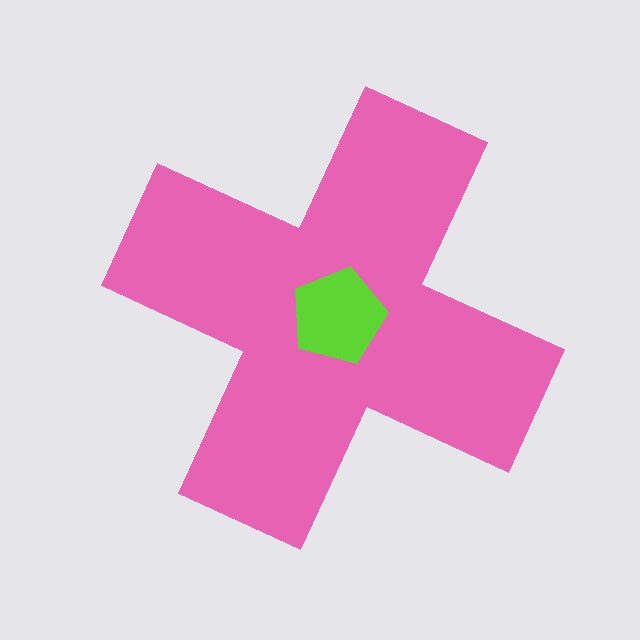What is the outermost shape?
The pink cross.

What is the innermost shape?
The lime pentagon.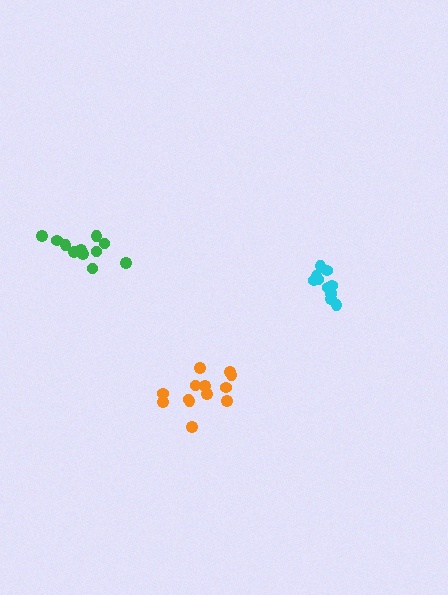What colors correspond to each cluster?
The clusters are colored: green, cyan, orange.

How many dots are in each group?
Group 1: 11 dots, Group 2: 10 dots, Group 3: 13 dots (34 total).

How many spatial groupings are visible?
There are 3 spatial groupings.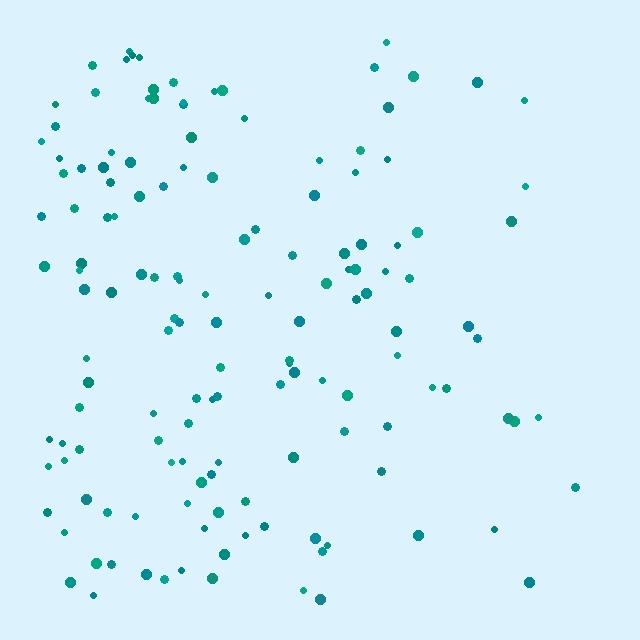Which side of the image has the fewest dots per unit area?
The right.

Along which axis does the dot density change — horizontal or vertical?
Horizontal.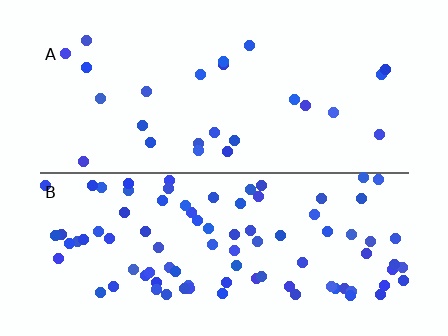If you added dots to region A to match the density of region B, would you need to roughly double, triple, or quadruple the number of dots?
Approximately quadruple.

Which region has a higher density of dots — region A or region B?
B (the bottom).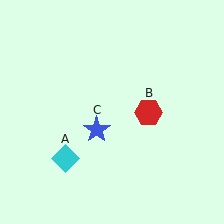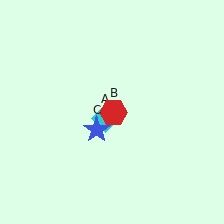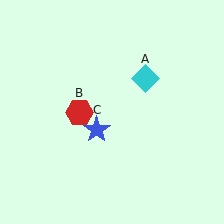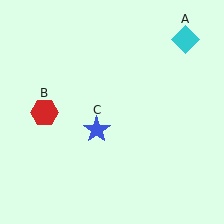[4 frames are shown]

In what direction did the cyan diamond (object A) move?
The cyan diamond (object A) moved up and to the right.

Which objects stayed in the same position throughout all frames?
Blue star (object C) remained stationary.